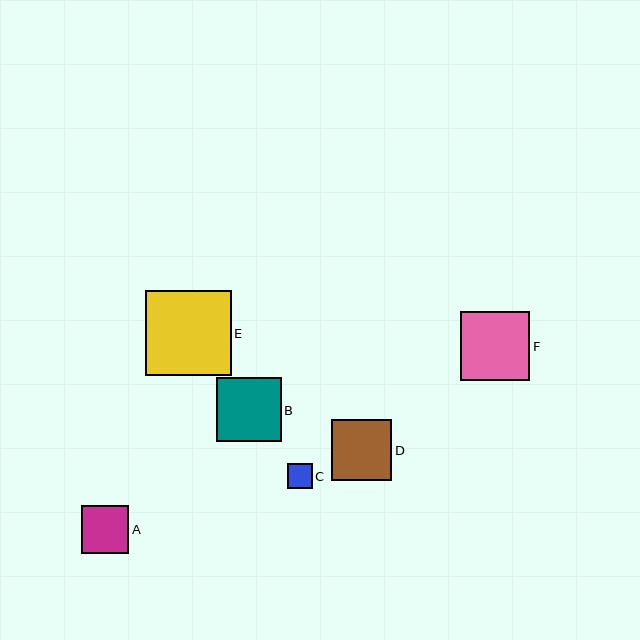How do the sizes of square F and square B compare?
Square F and square B are approximately the same size.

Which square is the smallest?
Square C is the smallest with a size of approximately 25 pixels.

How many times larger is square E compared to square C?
Square E is approximately 3.4 times the size of square C.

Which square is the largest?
Square E is the largest with a size of approximately 85 pixels.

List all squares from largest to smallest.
From largest to smallest: E, F, B, D, A, C.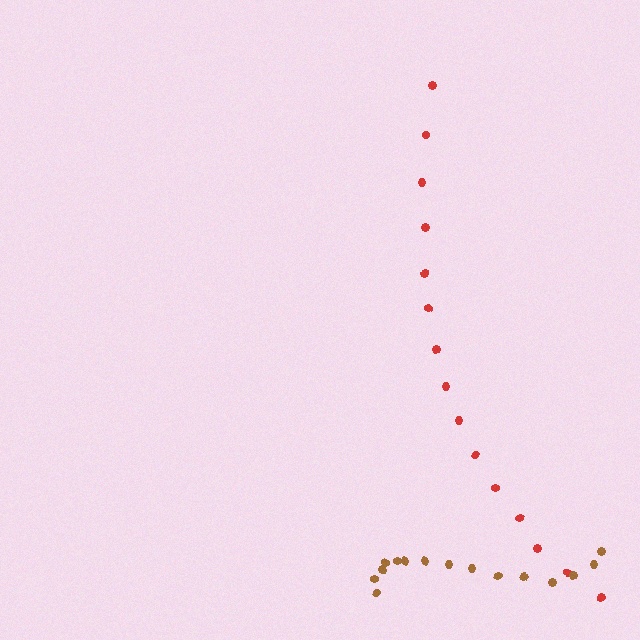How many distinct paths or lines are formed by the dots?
There are 2 distinct paths.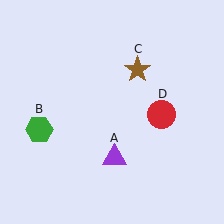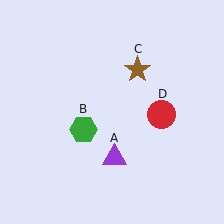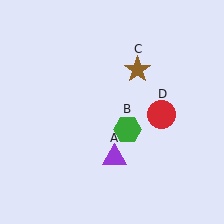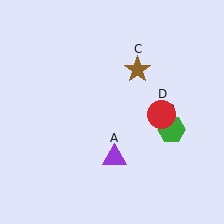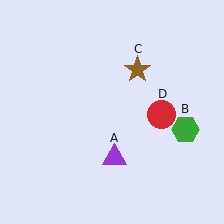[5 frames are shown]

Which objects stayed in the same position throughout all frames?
Purple triangle (object A) and brown star (object C) and red circle (object D) remained stationary.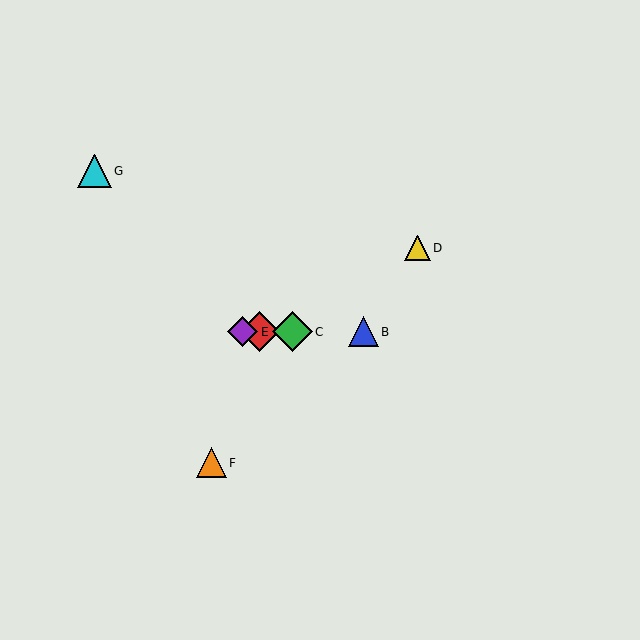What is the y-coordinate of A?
Object A is at y≈332.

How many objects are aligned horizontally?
4 objects (A, B, C, E) are aligned horizontally.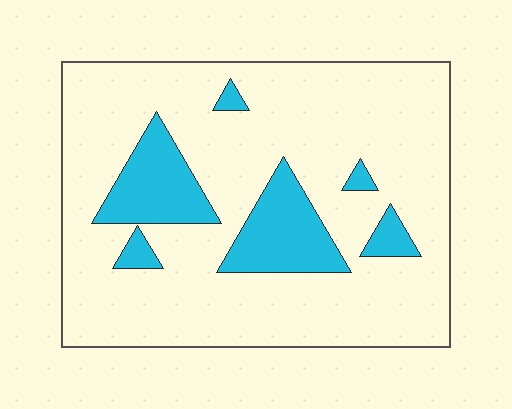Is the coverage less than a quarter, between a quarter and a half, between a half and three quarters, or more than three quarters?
Less than a quarter.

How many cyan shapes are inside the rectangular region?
6.